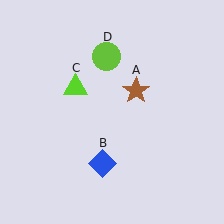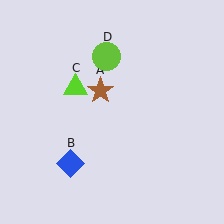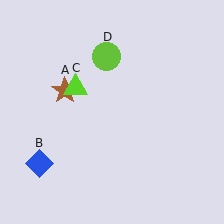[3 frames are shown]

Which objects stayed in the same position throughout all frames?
Lime triangle (object C) and lime circle (object D) remained stationary.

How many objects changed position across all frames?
2 objects changed position: brown star (object A), blue diamond (object B).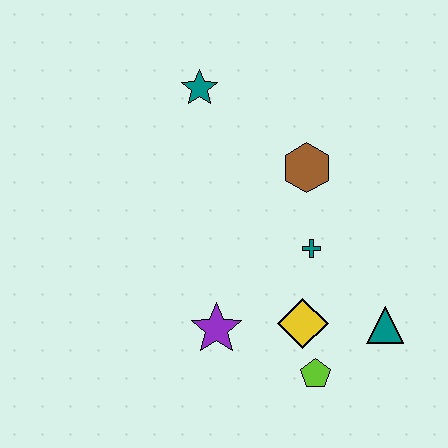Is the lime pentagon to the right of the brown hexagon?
Yes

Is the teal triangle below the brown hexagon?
Yes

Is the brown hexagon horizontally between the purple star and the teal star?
No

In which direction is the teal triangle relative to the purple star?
The teal triangle is to the right of the purple star.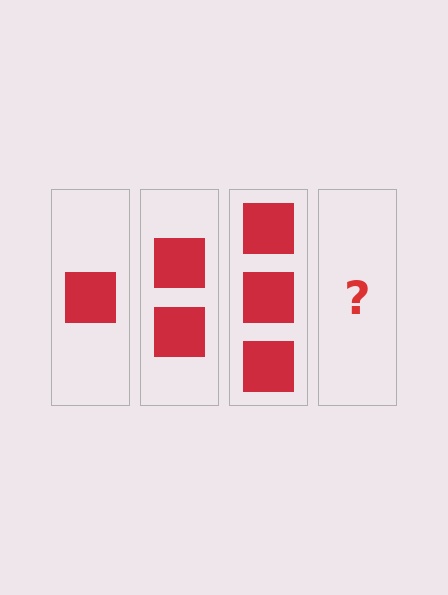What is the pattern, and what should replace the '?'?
The pattern is that each step adds one more square. The '?' should be 4 squares.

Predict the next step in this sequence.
The next step is 4 squares.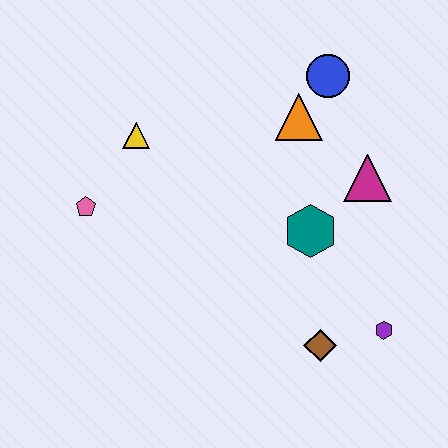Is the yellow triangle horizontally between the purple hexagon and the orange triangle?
No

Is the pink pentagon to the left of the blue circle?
Yes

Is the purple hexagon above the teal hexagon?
No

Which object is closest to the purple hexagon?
The brown diamond is closest to the purple hexagon.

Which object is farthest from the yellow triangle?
The purple hexagon is farthest from the yellow triangle.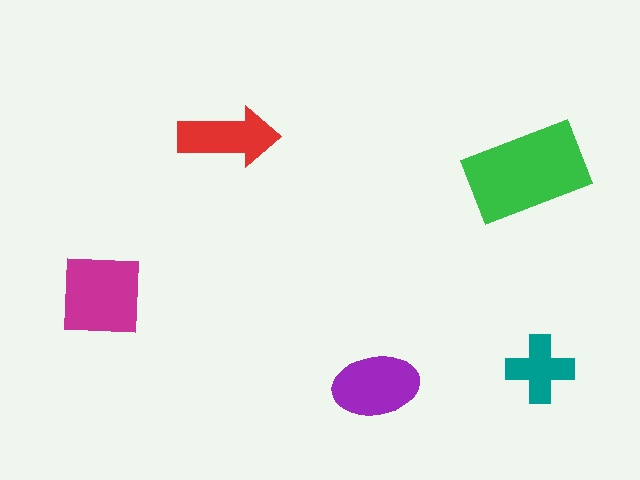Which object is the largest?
The green rectangle.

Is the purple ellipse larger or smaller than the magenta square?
Smaller.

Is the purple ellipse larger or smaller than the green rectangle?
Smaller.